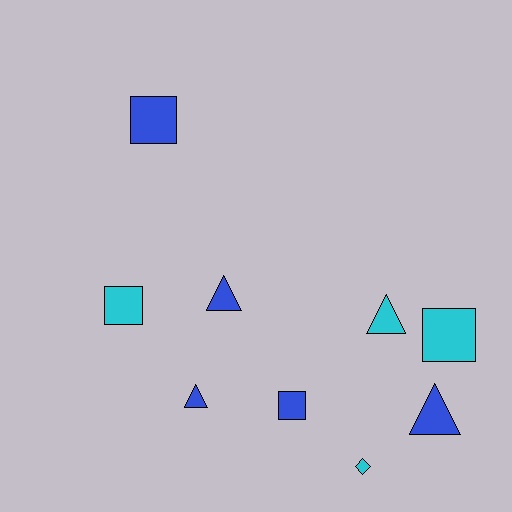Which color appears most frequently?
Blue, with 5 objects.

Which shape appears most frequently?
Square, with 4 objects.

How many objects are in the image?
There are 9 objects.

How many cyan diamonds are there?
There is 1 cyan diamond.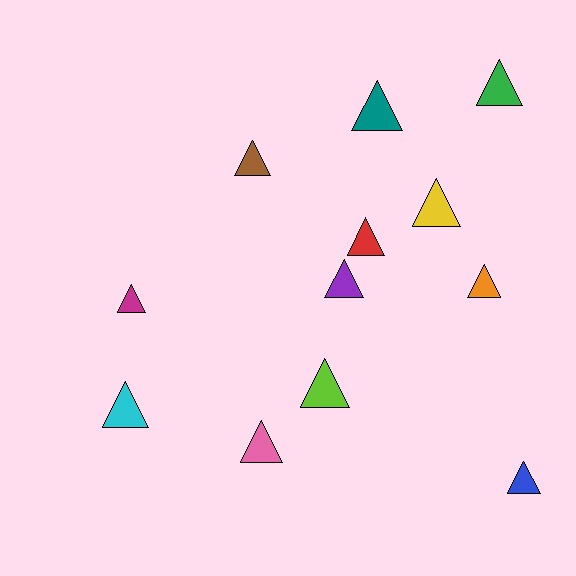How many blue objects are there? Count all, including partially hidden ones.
There is 1 blue object.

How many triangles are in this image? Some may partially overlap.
There are 12 triangles.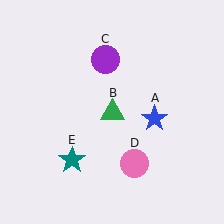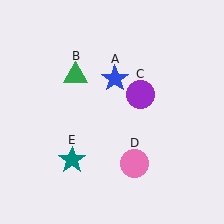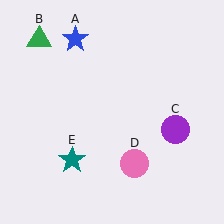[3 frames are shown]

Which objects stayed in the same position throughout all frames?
Pink circle (object D) and teal star (object E) remained stationary.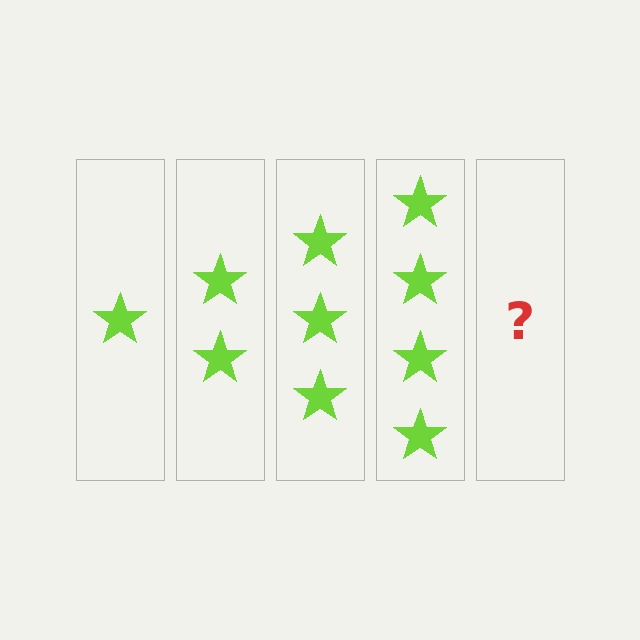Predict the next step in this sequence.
The next step is 5 stars.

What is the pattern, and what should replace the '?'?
The pattern is that each step adds one more star. The '?' should be 5 stars.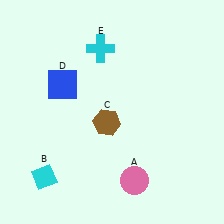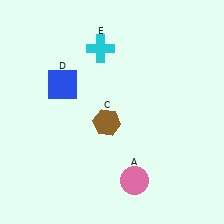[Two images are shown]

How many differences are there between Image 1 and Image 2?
There is 1 difference between the two images.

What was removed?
The cyan diamond (B) was removed in Image 2.